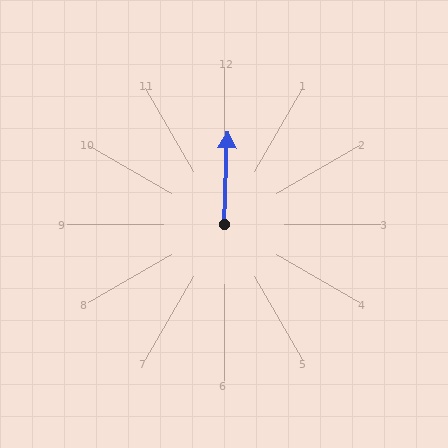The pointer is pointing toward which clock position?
Roughly 12 o'clock.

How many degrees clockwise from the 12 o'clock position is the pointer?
Approximately 2 degrees.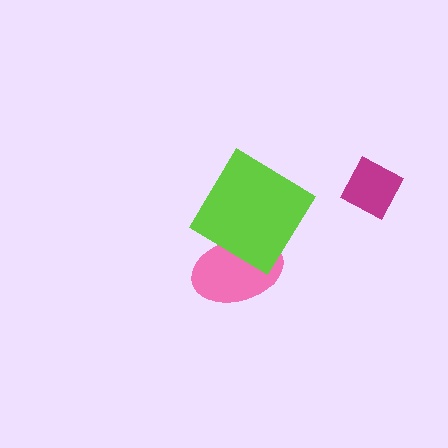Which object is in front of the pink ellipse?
The lime diamond is in front of the pink ellipse.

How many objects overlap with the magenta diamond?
0 objects overlap with the magenta diamond.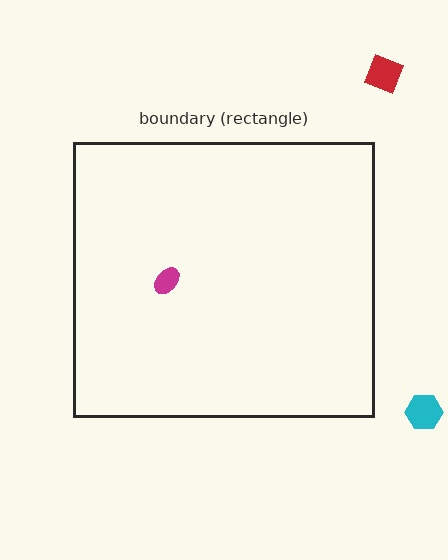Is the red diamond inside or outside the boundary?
Outside.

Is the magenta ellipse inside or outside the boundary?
Inside.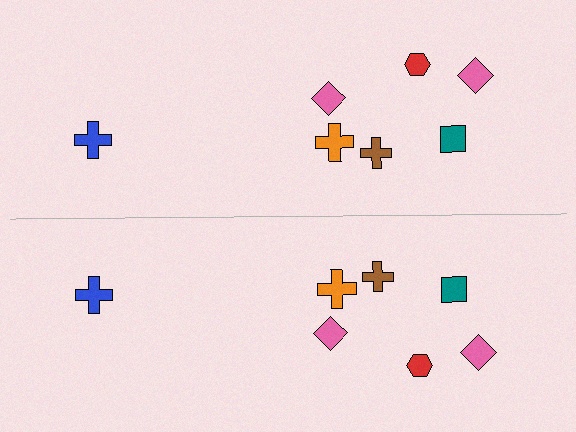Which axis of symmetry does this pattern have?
The pattern has a horizontal axis of symmetry running through the center of the image.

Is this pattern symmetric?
Yes, this pattern has bilateral (reflection) symmetry.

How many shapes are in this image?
There are 14 shapes in this image.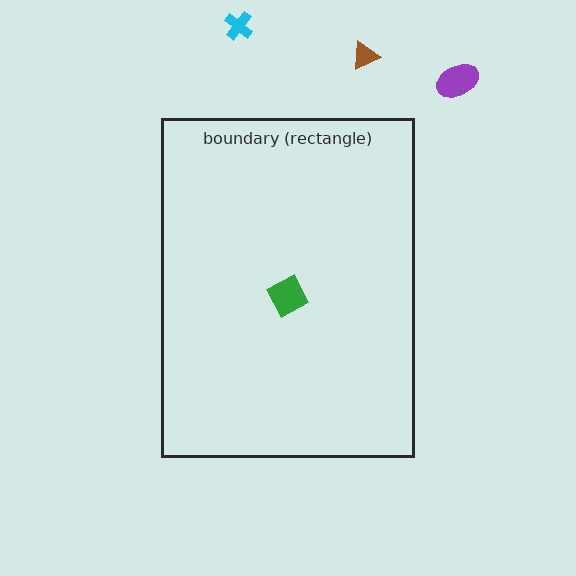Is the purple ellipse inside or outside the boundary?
Outside.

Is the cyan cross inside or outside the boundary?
Outside.